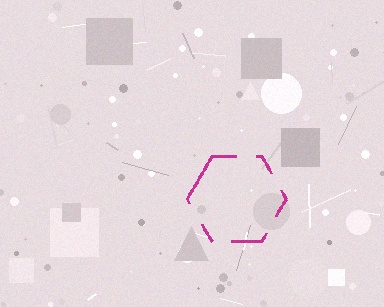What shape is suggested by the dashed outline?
The dashed outline suggests a hexagon.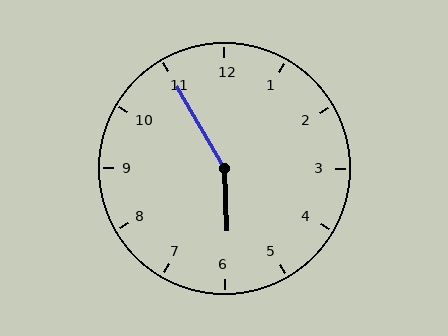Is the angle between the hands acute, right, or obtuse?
It is obtuse.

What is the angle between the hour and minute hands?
Approximately 152 degrees.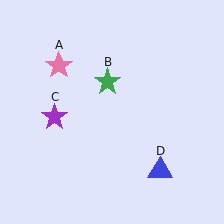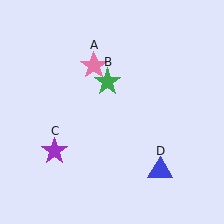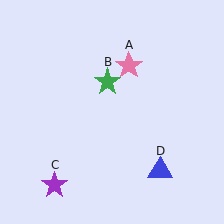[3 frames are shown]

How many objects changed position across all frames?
2 objects changed position: pink star (object A), purple star (object C).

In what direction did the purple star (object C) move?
The purple star (object C) moved down.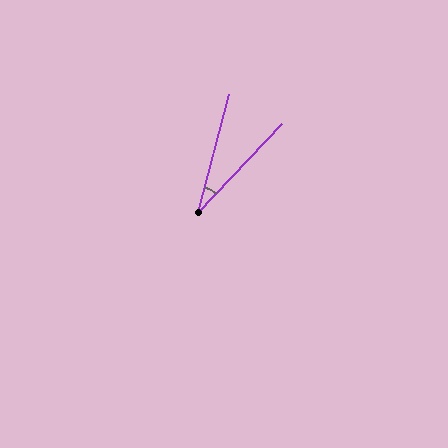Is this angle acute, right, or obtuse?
It is acute.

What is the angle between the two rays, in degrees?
Approximately 29 degrees.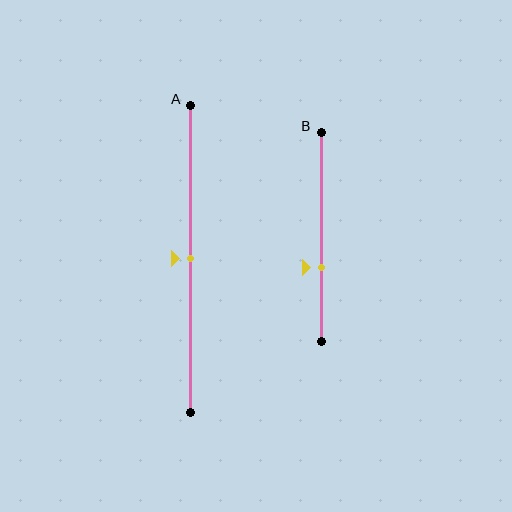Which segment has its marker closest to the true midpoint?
Segment A has its marker closest to the true midpoint.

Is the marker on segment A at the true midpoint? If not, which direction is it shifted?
Yes, the marker on segment A is at the true midpoint.